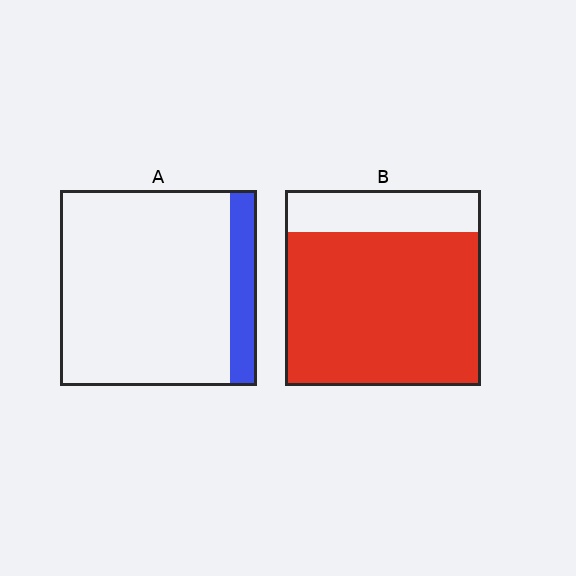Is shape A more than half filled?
No.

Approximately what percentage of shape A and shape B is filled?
A is approximately 15% and B is approximately 80%.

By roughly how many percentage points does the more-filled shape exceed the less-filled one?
By roughly 65 percentage points (B over A).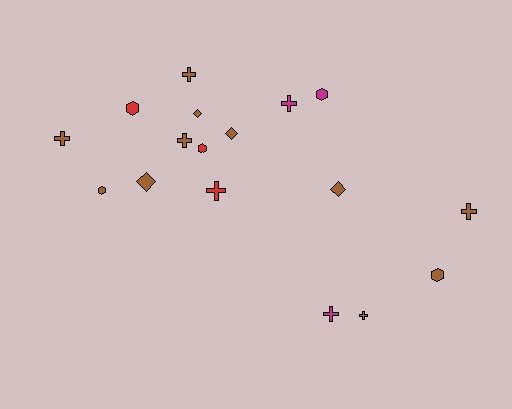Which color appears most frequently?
Brown, with 11 objects.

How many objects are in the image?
There are 17 objects.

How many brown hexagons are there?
There are 2 brown hexagons.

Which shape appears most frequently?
Cross, with 8 objects.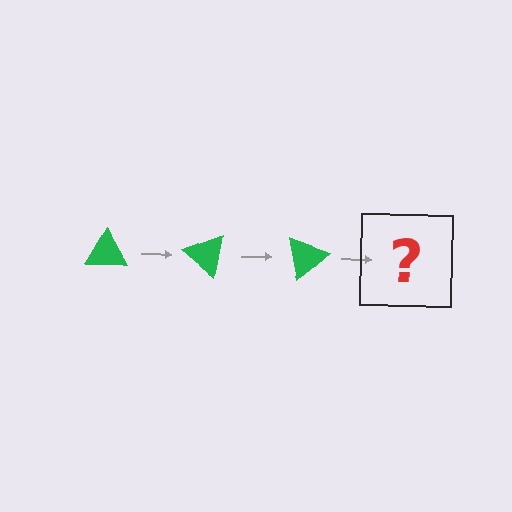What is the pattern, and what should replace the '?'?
The pattern is that the triangle rotates 40 degrees each step. The '?' should be a green triangle rotated 120 degrees.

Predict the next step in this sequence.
The next step is a green triangle rotated 120 degrees.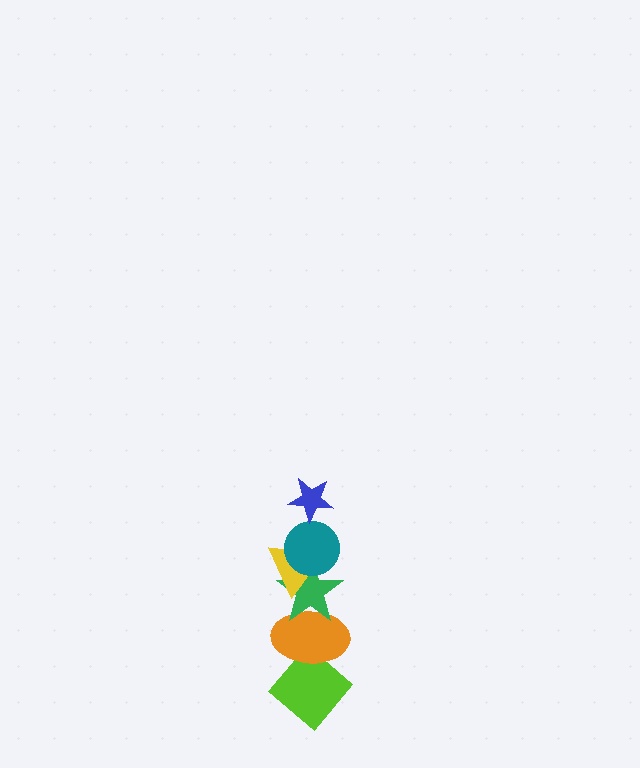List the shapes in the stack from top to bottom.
From top to bottom: the blue star, the teal circle, the yellow triangle, the green star, the orange ellipse, the lime diamond.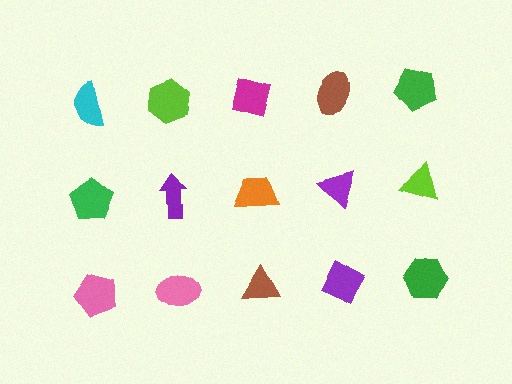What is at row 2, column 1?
A green pentagon.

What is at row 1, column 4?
A brown ellipse.